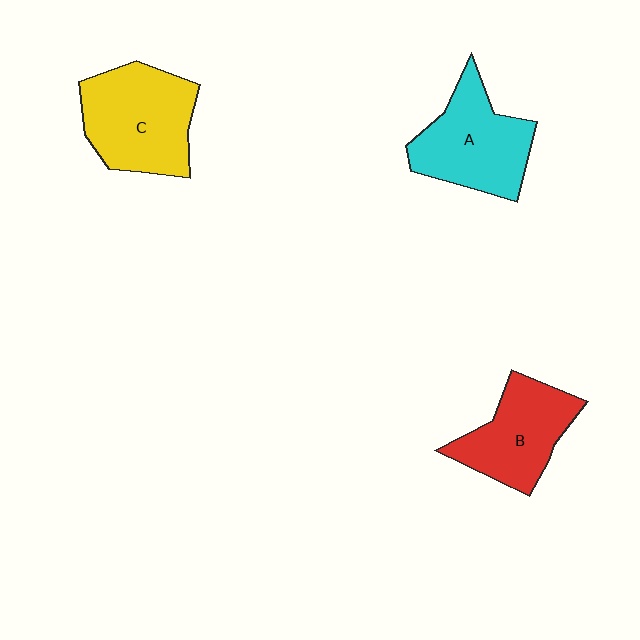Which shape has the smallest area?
Shape B (red).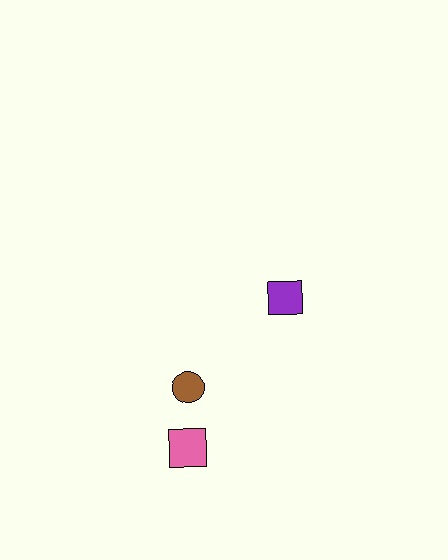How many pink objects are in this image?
There is 1 pink object.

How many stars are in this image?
There are no stars.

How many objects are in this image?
There are 3 objects.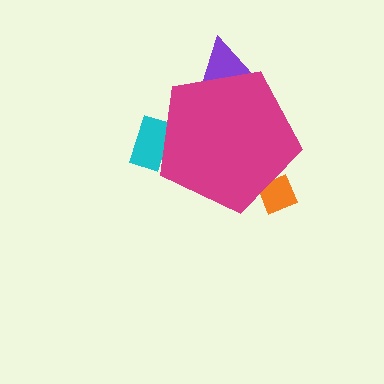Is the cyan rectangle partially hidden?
Yes, the cyan rectangle is partially hidden behind the magenta pentagon.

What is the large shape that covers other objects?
A magenta pentagon.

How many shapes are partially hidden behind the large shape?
3 shapes are partially hidden.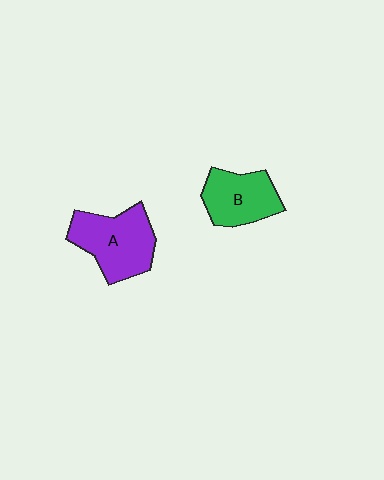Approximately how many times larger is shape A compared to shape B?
Approximately 1.3 times.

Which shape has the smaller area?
Shape B (green).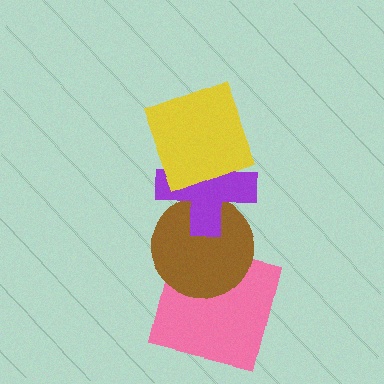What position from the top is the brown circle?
The brown circle is 3rd from the top.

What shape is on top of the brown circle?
The purple cross is on top of the brown circle.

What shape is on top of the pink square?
The brown circle is on top of the pink square.